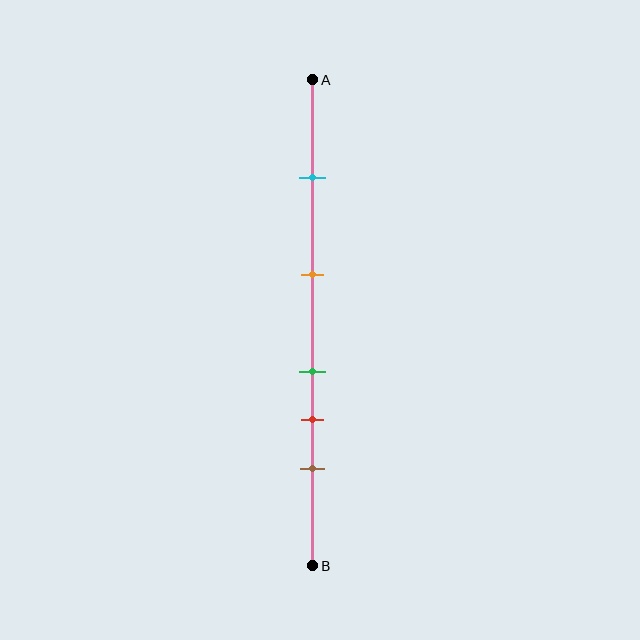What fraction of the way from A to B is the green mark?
The green mark is approximately 60% (0.6) of the way from A to B.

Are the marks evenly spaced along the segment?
No, the marks are not evenly spaced.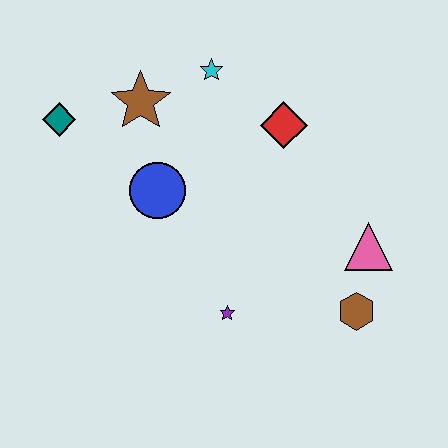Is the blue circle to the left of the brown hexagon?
Yes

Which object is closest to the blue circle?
The brown star is closest to the blue circle.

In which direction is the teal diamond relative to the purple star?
The teal diamond is above the purple star.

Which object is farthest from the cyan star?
The brown hexagon is farthest from the cyan star.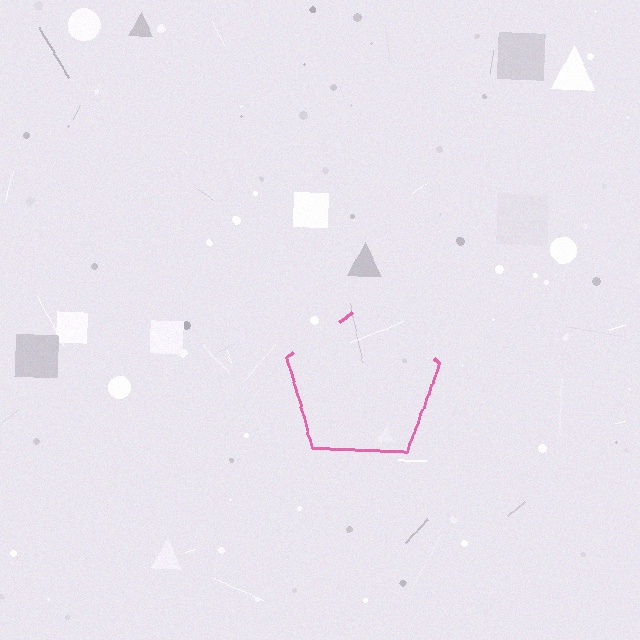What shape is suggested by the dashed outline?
The dashed outline suggests a pentagon.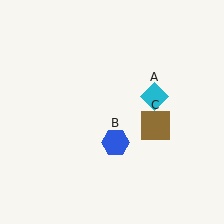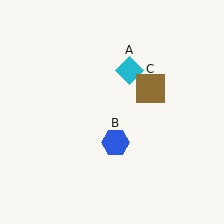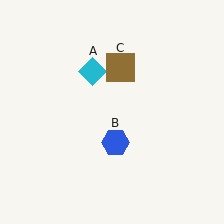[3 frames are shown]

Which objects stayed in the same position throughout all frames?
Blue hexagon (object B) remained stationary.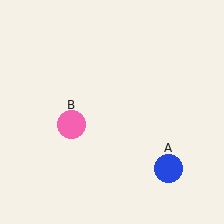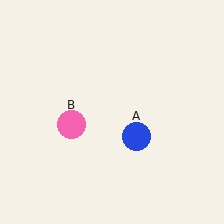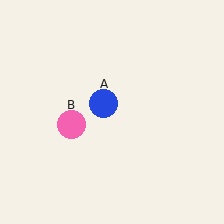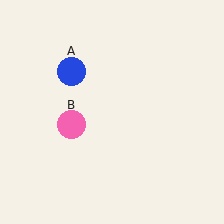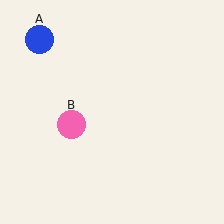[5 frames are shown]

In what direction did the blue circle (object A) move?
The blue circle (object A) moved up and to the left.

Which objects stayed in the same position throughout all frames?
Pink circle (object B) remained stationary.